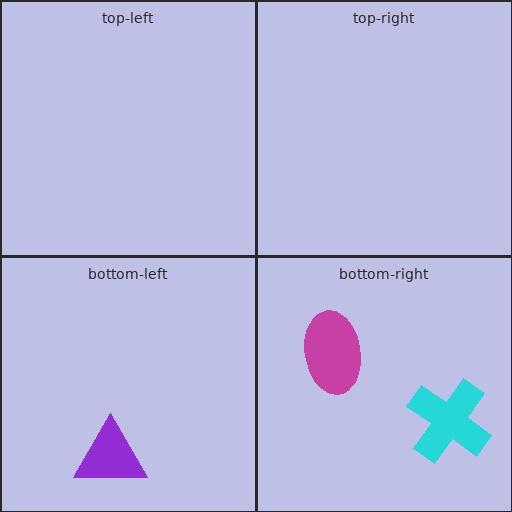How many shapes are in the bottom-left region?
1.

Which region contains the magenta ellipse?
The bottom-right region.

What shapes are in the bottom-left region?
The purple triangle.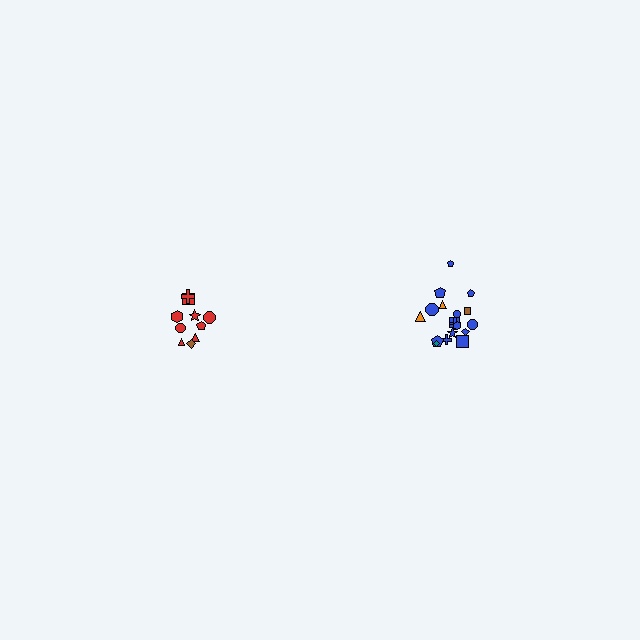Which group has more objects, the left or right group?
The right group.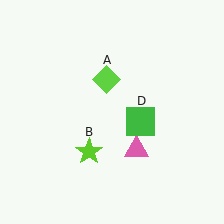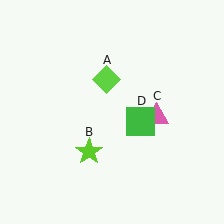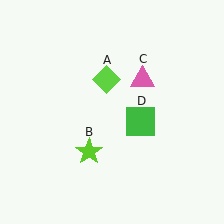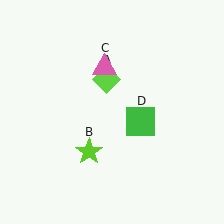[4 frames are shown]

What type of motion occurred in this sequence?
The pink triangle (object C) rotated counterclockwise around the center of the scene.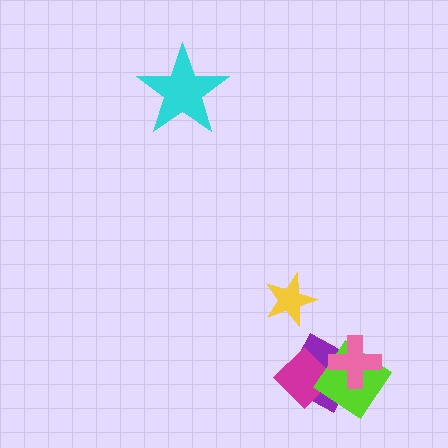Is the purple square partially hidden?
Yes, it is partially covered by another shape.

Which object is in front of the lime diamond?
The pink cross is in front of the lime diamond.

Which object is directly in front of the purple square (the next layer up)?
The magenta diamond is directly in front of the purple square.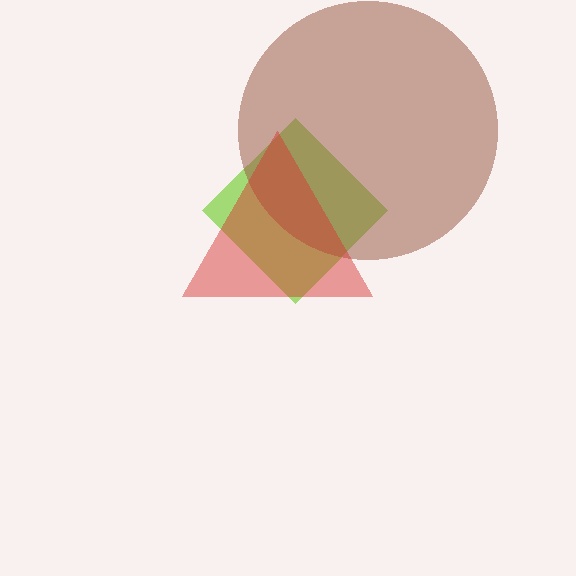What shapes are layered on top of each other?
The layered shapes are: a lime diamond, a brown circle, a red triangle.